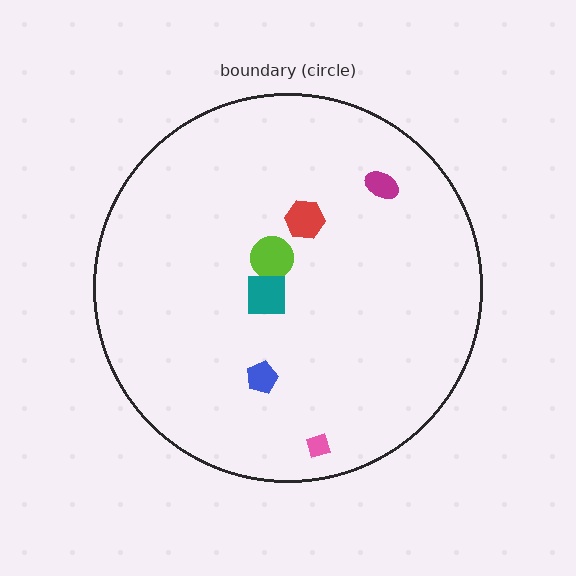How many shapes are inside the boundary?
6 inside, 0 outside.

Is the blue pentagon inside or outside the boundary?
Inside.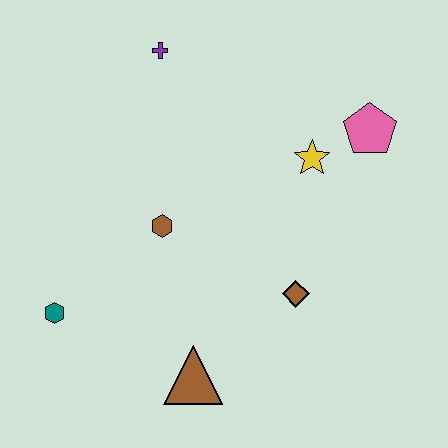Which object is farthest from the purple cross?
The brown triangle is farthest from the purple cross.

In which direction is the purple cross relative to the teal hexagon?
The purple cross is above the teal hexagon.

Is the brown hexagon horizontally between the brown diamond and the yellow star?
No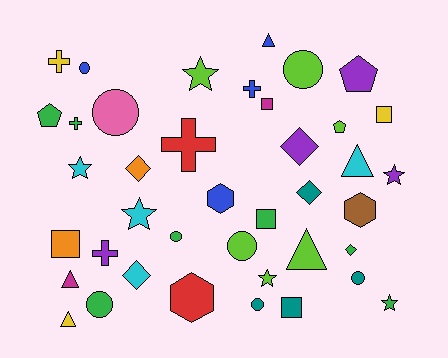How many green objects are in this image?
There are 7 green objects.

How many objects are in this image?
There are 40 objects.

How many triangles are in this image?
There are 5 triangles.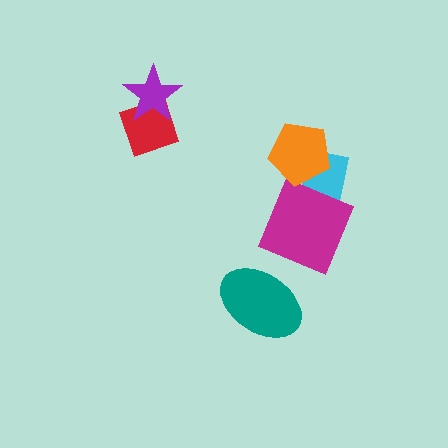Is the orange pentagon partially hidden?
No, no other shape covers it.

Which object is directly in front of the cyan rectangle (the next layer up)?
The magenta square is directly in front of the cyan rectangle.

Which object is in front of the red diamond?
The purple star is in front of the red diamond.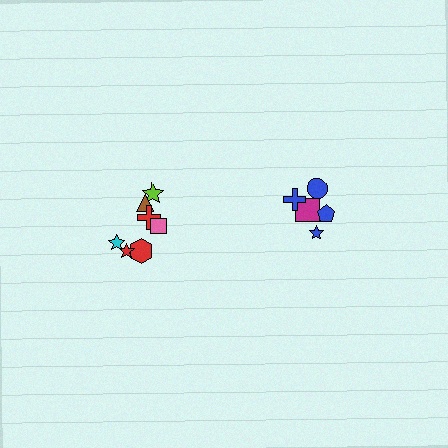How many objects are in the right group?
There are 5 objects.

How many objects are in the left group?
There are 7 objects.